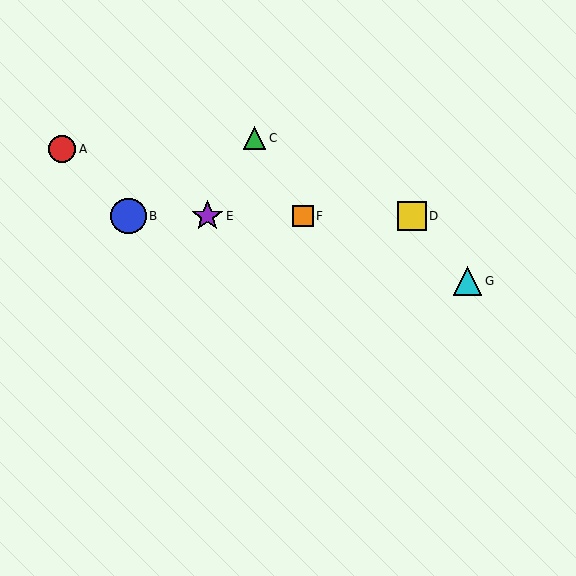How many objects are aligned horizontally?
4 objects (B, D, E, F) are aligned horizontally.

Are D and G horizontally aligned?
No, D is at y≈216 and G is at y≈281.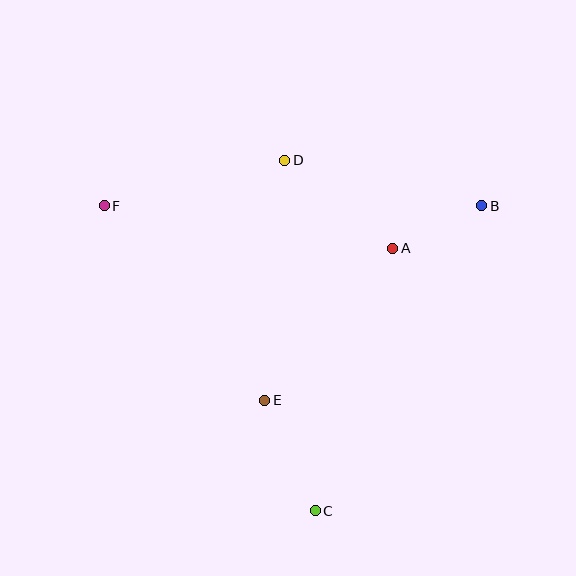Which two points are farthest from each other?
Points B and F are farthest from each other.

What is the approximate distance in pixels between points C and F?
The distance between C and F is approximately 371 pixels.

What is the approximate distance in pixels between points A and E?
The distance between A and E is approximately 199 pixels.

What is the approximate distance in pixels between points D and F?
The distance between D and F is approximately 186 pixels.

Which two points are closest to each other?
Points A and B are closest to each other.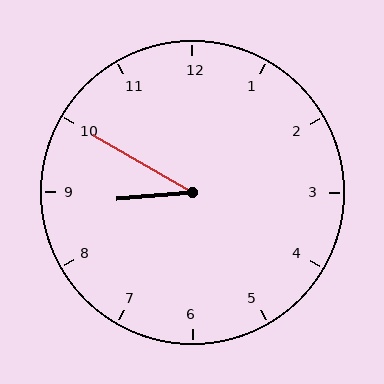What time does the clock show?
8:50.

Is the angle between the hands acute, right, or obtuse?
It is acute.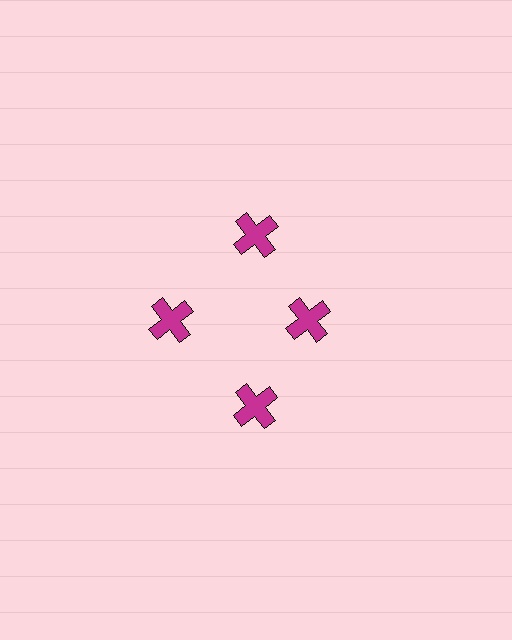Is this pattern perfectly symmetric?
No. The 4 magenta crosses are arranged in a ring, but one element near the 3 o'clock position is pulled inward toward the center, breaking the 4-fold rotational symmetry.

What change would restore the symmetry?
The symmetry would be restored by moving it outward, back onto the ring so that all 4 crosses sit at equal angles and equal distance from the center.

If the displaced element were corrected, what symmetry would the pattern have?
It would have 4-fold rotational symmetry — the pattern would map onto itself every 90 degrees.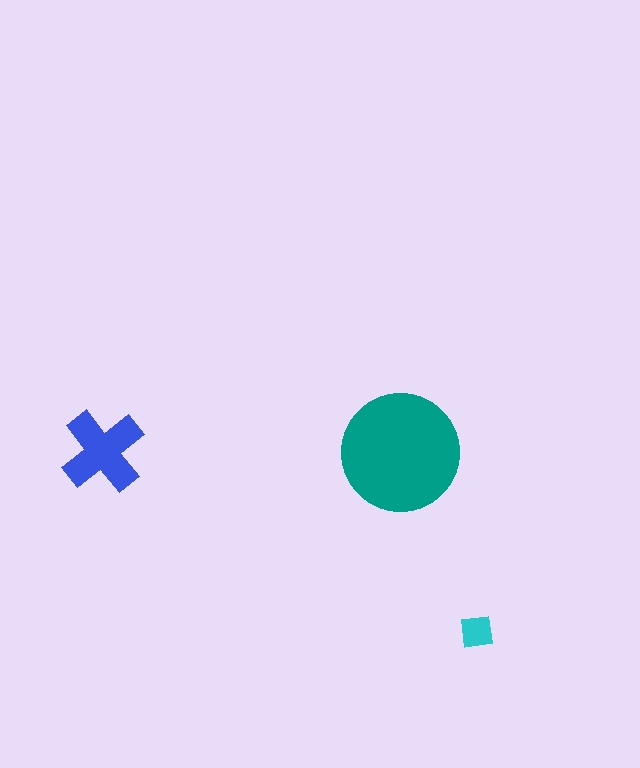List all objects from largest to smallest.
The teal circle, the blue cross, the cyan square.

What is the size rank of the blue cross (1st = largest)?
2nd.